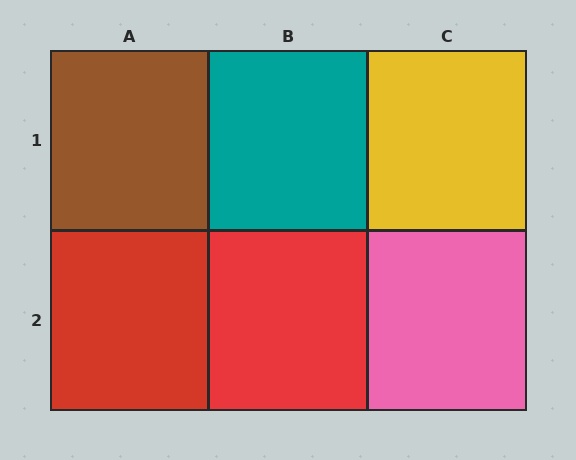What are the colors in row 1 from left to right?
Brown, teal, yellow.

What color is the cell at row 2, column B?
Red.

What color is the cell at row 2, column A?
Red.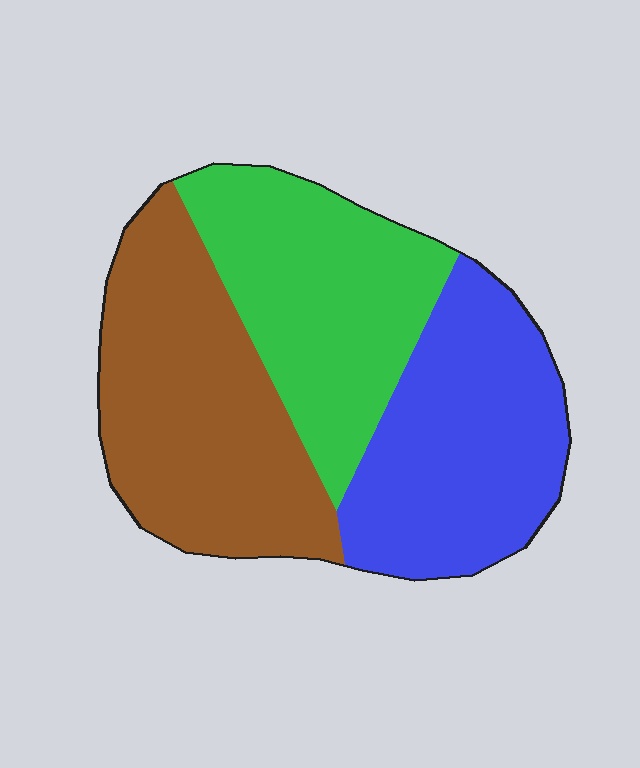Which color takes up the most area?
Brown, at roughly 35%.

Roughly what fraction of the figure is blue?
Blue covers around 30% of the figure.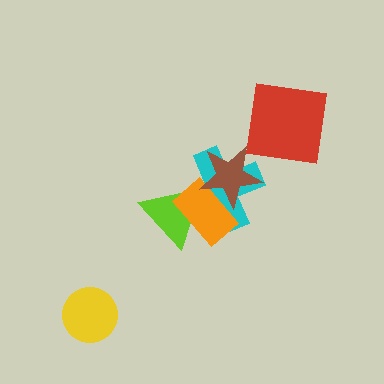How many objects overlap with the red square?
0 objects overlap with the red square.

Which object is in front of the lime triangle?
The orange rectangle is in front of the lime triangle.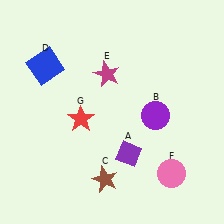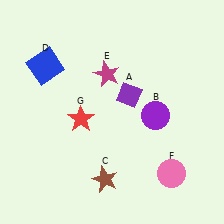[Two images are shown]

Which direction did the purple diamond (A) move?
The purple diamond (A) moved up.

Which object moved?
The purple diamond (A) moved up.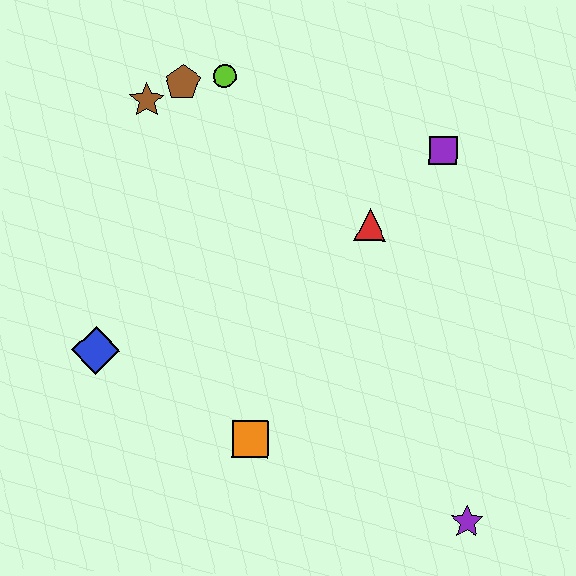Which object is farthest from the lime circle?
The purple star is farthest from the lime circle.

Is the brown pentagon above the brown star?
Yes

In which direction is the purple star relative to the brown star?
The purple star is below the brown star.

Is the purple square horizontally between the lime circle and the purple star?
Yes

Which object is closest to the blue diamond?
The orange square is closest to the blue diamond.